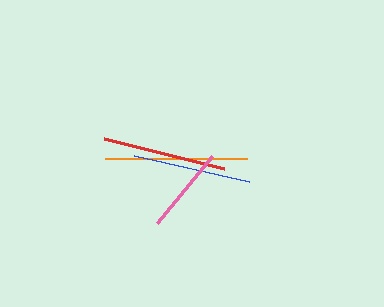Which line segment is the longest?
The orange line is the longest at approximately 142 pixels.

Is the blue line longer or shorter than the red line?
The red line is longer than the blue line.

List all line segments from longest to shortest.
From longest to shortest: orange, red, blue, pink.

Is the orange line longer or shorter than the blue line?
The orange line is longer than the blue line.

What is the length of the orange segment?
The orange segment is approximately 142 pixels long.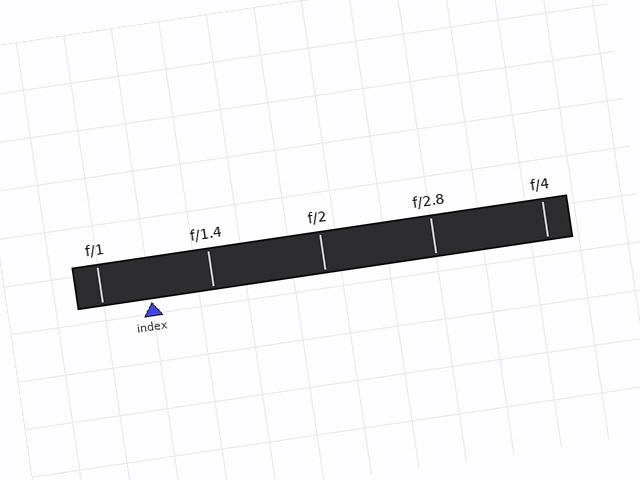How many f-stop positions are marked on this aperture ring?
There are 5 f-stop positions marked.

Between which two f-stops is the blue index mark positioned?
The index mark is between f/1 and f/1.4.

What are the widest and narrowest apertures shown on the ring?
The widest aperture shown is f/1 and the narrowest is f/4.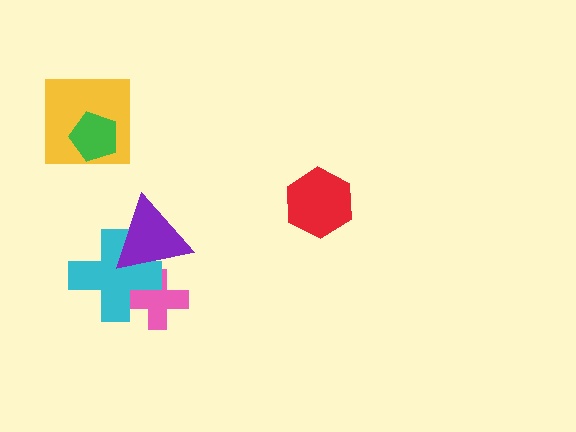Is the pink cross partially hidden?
Yes, it is partially covered by another shape.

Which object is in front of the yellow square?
The green pentagon is in front of the yellow square.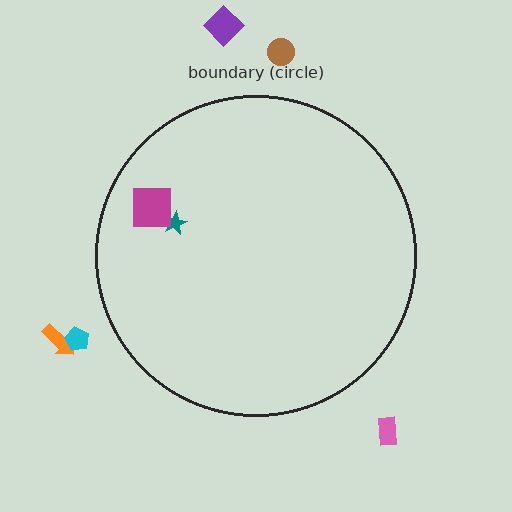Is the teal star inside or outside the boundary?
Inside.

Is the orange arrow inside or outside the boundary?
Outside.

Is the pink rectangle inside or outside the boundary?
Outside.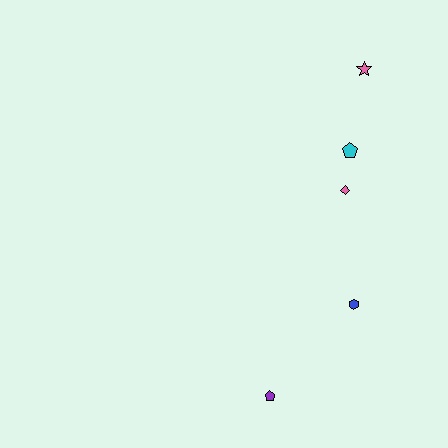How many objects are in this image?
There are 5 objects.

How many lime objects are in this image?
There are no lime objects.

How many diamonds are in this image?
There is 1 diamond.